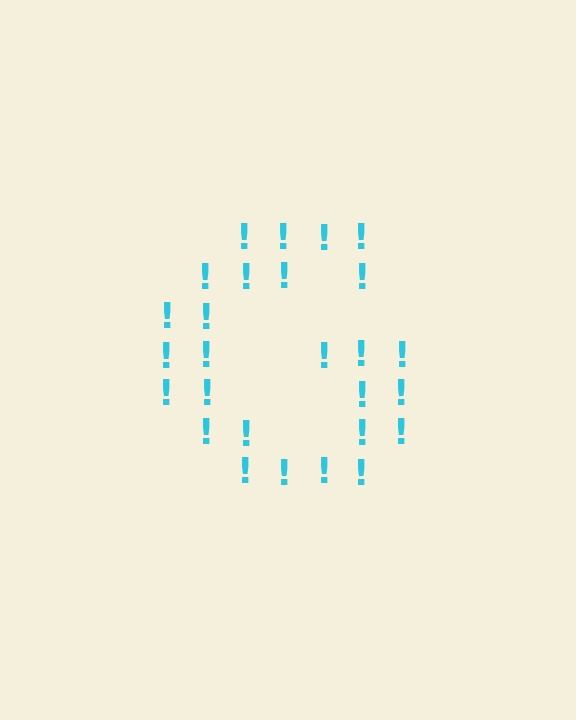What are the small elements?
The small elements are exclamation marks.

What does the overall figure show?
The overall figure shows the letter G.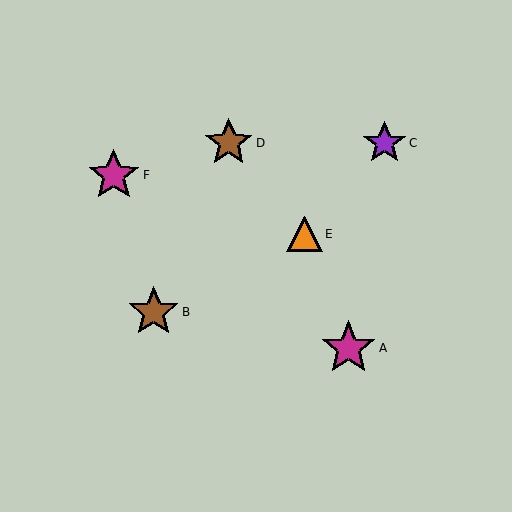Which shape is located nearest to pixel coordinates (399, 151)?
The purple star (labeled C) at (384, 143) is nearest to that location.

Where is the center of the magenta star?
The center of the magenta star is at (114, 175).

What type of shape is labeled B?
Shape B is a brown star.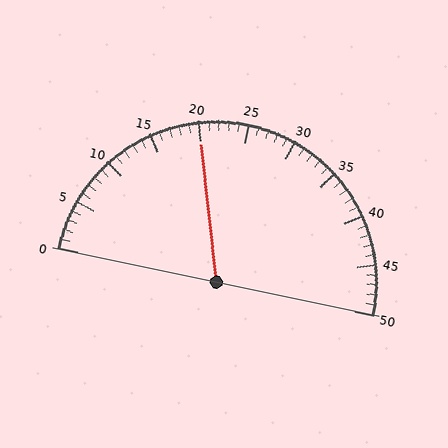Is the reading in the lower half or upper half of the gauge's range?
The reading is in the lower half of the range (0 to 50).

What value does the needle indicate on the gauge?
The needle indicates approximately 20.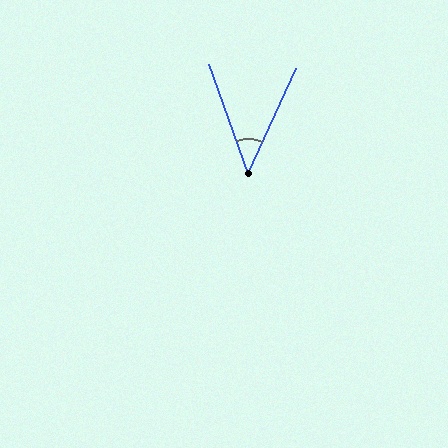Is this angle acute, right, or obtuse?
It is acute.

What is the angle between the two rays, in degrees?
Approximately 45 degrees.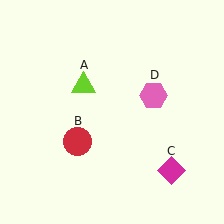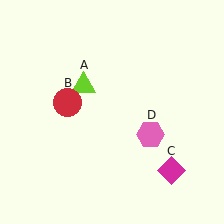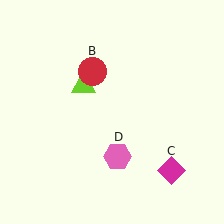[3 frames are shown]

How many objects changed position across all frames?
2 objects changed position: red circle (object B), pink hexagon (object D).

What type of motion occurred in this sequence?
The red circle (object B), pink hexagon (object D) rotated clockwise around the center of the scene.